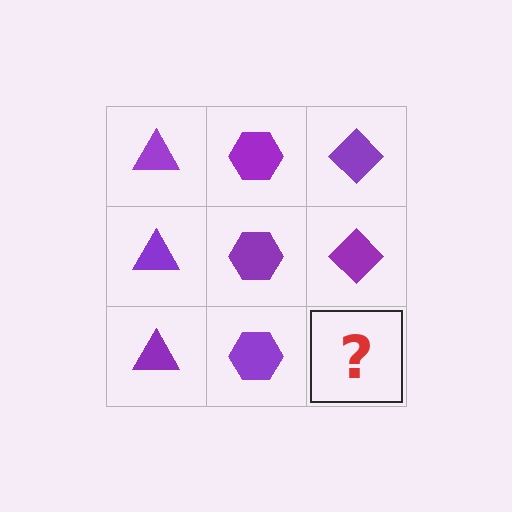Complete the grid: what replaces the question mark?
The question mark should be replaced with a purple diamond.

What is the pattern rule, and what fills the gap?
The rule is that each column has a consistent shape. The gap should be filled with a purple diamond.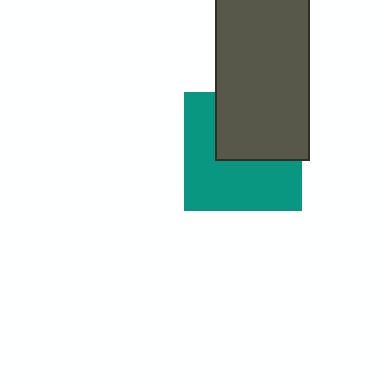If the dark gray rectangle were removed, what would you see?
You would see the complete teal square.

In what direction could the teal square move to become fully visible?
The teal square could move down. That would shift it out from behind the dark gray rectangle entirely.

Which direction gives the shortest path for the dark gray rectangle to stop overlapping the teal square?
Moving up gives the shortest separation.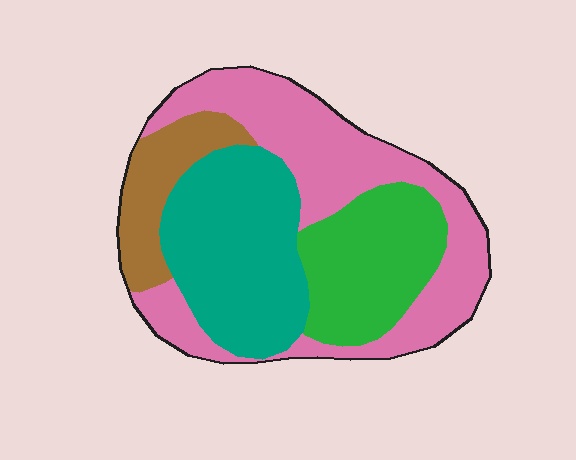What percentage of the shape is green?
Green takes up less than a quarter of the shape.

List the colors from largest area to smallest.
From largest to smallest: pink, teal, green, brown.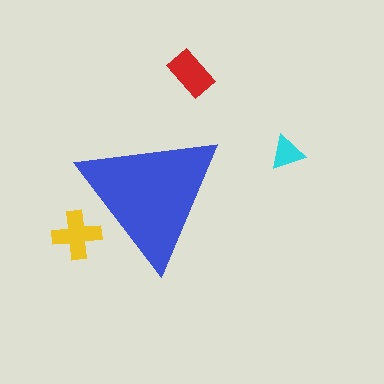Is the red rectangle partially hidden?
No, the red rectangle is fully visible.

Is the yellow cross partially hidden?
Yes, the yellow cross is partially hidden behind the blue triangle.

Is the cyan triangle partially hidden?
No, the cyan triangle is fully visible.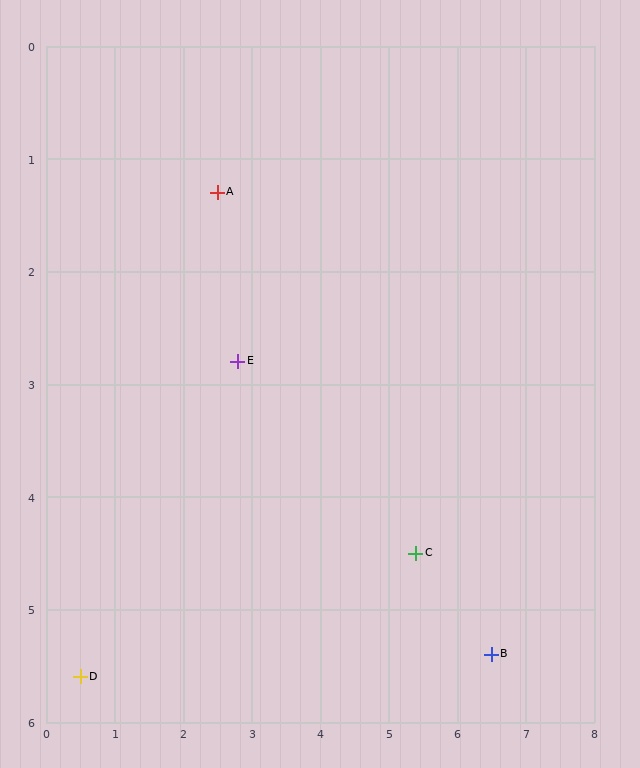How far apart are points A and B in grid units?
Points A and B are about 5.7 grid units apart.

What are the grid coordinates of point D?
Point D is at approximately (0.5, 5.6).